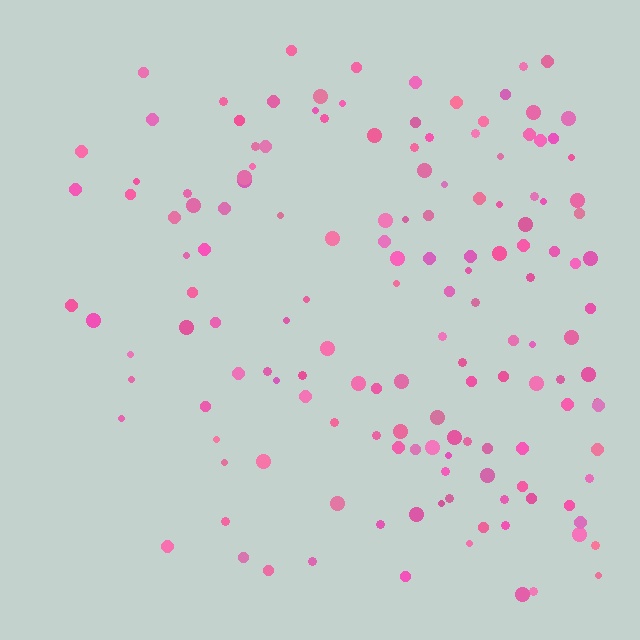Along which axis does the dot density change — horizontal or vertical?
Horizontal.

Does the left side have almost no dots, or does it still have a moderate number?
Still a moderate number, just noticeably fewer than the right.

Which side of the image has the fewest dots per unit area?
The left.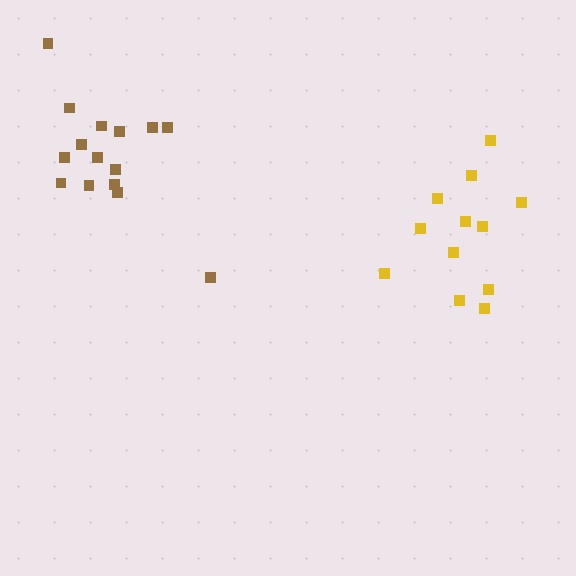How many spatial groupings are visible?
There are 2 spatial groupings.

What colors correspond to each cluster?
The clusters are colored: brown, yellow.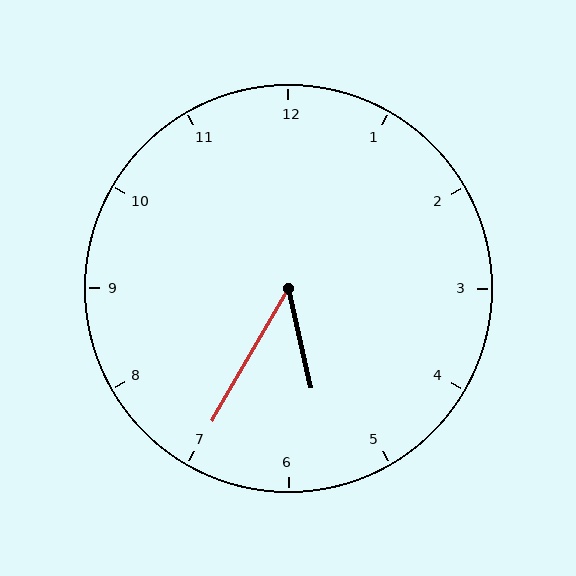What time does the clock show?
5:35.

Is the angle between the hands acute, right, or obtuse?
It is acute.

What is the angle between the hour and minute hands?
Approximately 42 degrees.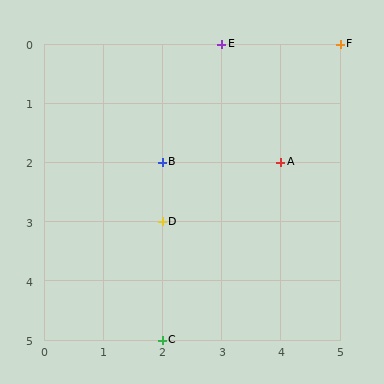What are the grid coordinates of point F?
Point F is at grid coordinates (5, 0).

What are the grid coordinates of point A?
Point A is at grid coordinates (4, 2).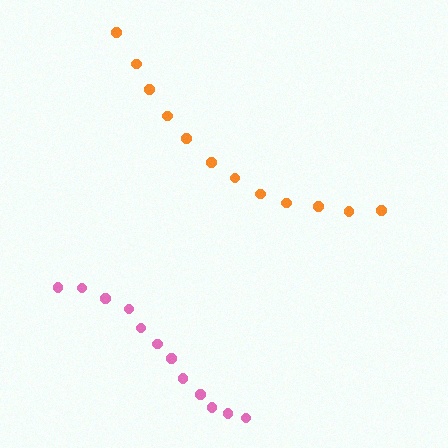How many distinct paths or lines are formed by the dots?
There are 2 distinct paths.